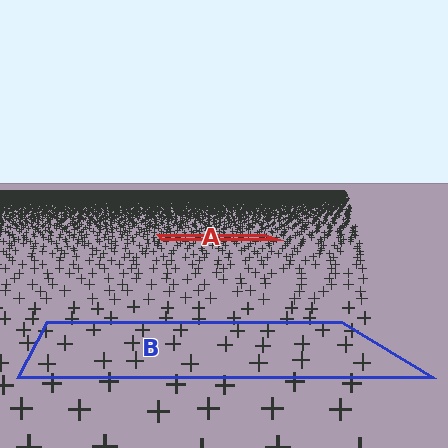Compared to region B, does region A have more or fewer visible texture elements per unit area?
Region A has more texture elements per unit area — they are packed more densely because it is farther away.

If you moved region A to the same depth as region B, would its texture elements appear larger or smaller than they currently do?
They would appear larger. At a closer depth, the same texture elements are projected at a bigger on-screen size.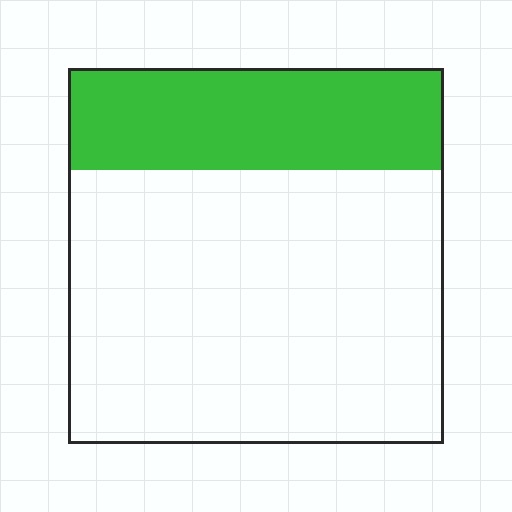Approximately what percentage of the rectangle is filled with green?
Approximately 25%.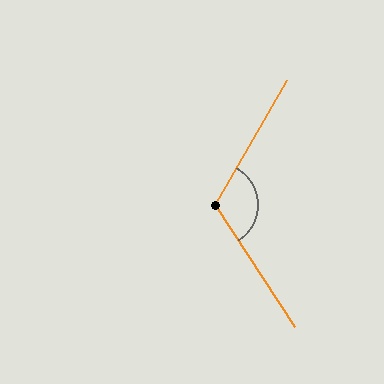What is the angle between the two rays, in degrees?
Approximately 117 degrees.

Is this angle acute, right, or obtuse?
It is obtuse.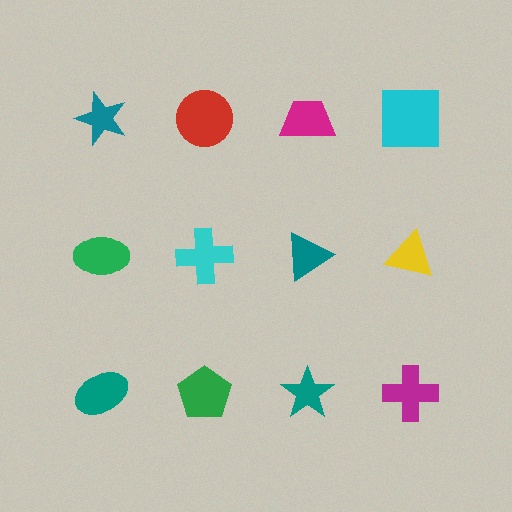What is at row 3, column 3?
A teal star.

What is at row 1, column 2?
A red circle.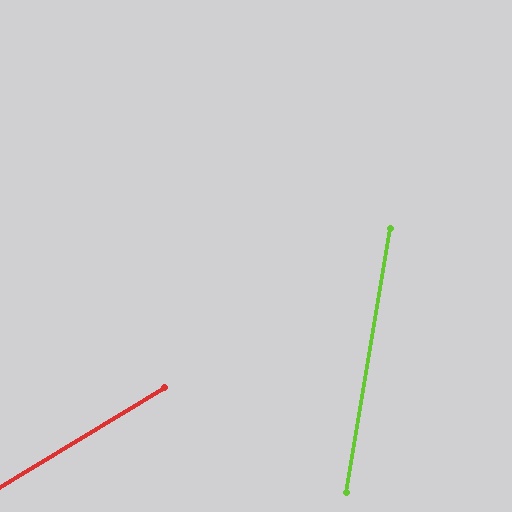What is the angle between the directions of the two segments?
Approximately 49 degrees.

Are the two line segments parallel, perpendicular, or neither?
Neither parallel nor perpendicular — they differ by about 49°.